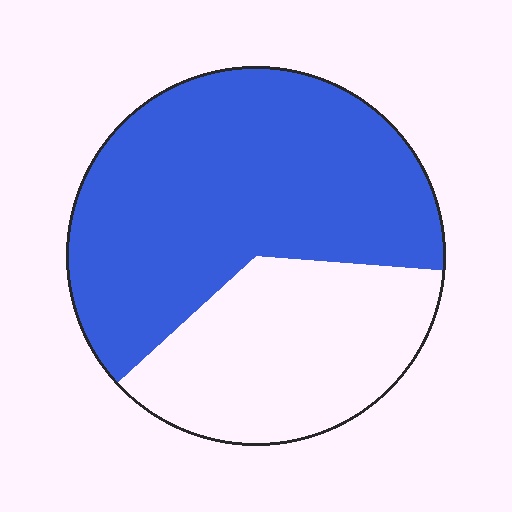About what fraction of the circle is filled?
About five eighths (5/8).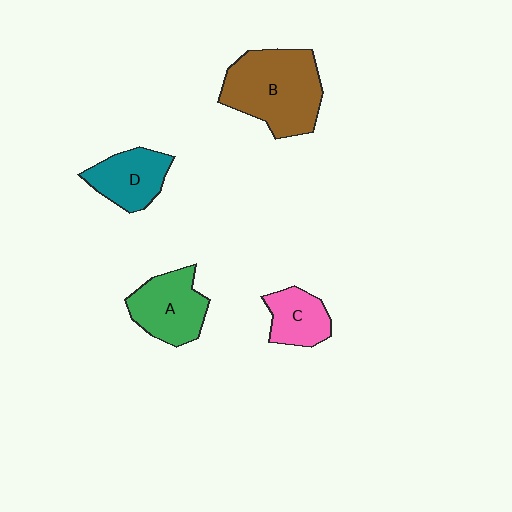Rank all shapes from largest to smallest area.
From largest to smallest: B (brown), A (green), D (teal), C (pink).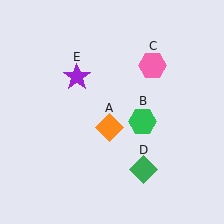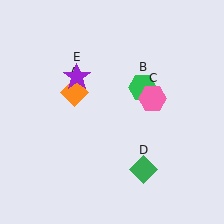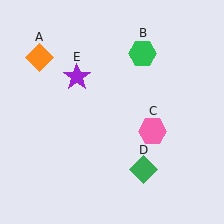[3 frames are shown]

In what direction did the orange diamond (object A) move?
The orange diamond (object A) moved up and to the left.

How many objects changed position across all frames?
3 objects changed position: orange diamond (object A), green hexagon (object B), pink hexagon (object C).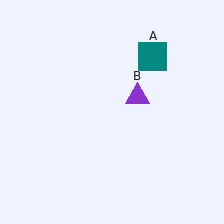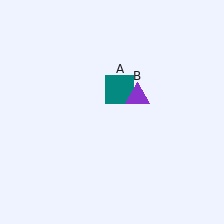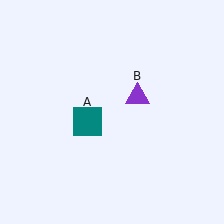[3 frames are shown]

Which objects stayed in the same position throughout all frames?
Purple triangle (object B) remained stationary.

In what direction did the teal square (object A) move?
The teal square (object A) moved down and to the left.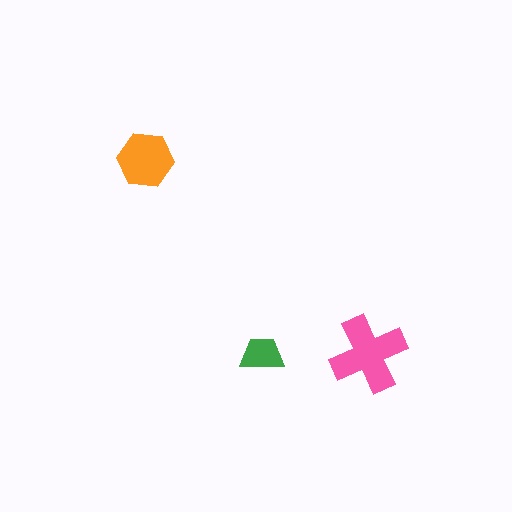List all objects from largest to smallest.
The pink cross, the orange hexagon, the green trapezoid.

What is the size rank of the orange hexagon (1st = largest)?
2nd.